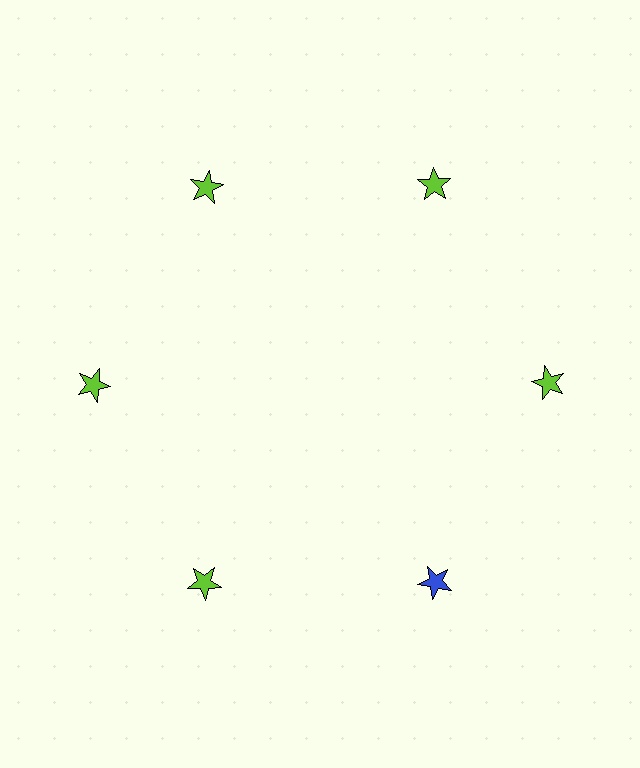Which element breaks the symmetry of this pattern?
The blue star at roughly the 5 o'clock position breaks the symmetry. All other shapes are lime stars.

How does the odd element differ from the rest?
It has a different color: blue instead of lime.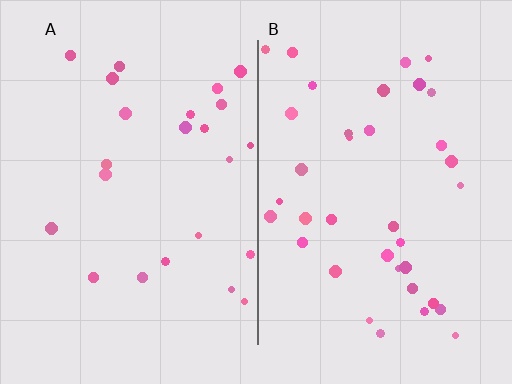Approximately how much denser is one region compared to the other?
Approximately 1.6× — region B over region A.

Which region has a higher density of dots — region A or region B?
B (the right).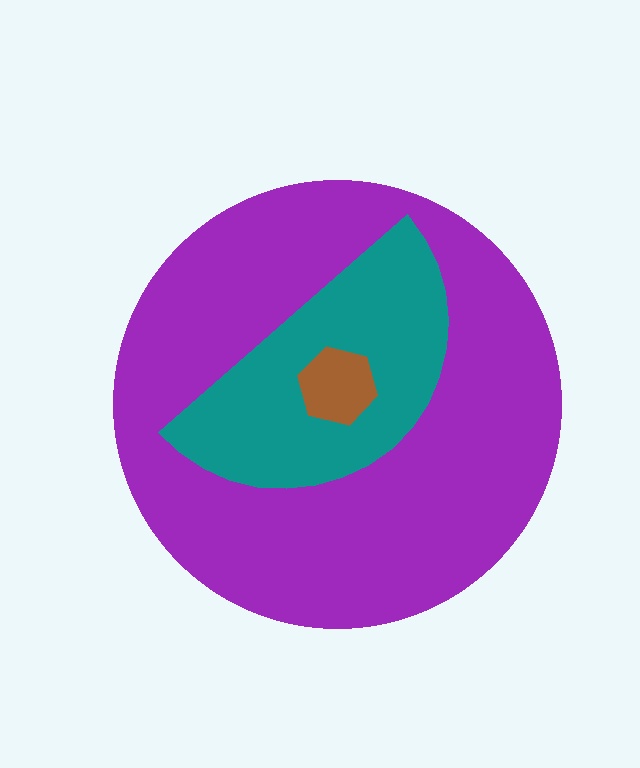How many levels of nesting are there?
3.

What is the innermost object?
The brown hexagon.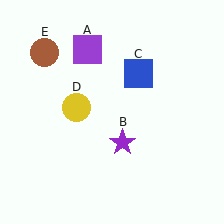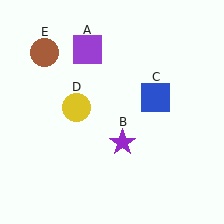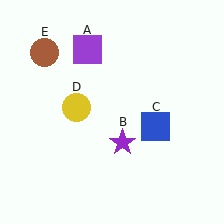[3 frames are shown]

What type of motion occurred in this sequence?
The blue square (object C) rotated clockwise around the center of the scene.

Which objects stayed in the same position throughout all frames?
Purple square (object A) and purple star (object B) and yellow circle (object D) and brown circle (object E) remained stationary.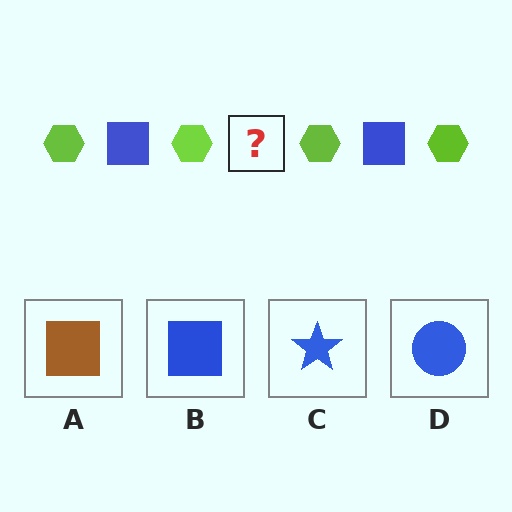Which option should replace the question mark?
Option B.